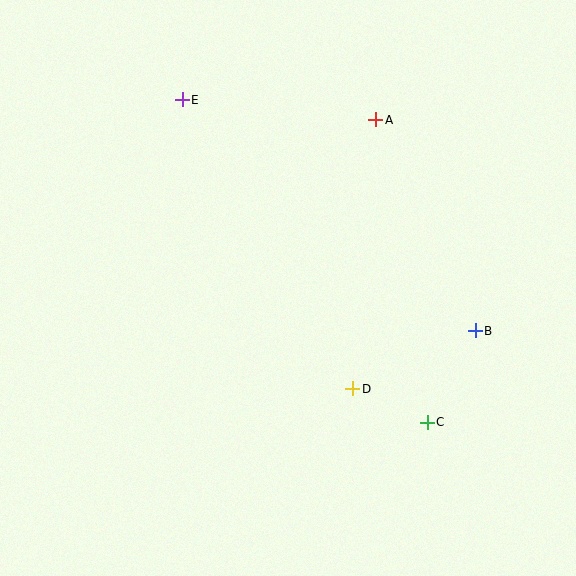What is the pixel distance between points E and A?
The distance between E and A is 194 pixels.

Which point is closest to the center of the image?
Point D at (353, 389) is closest to the center.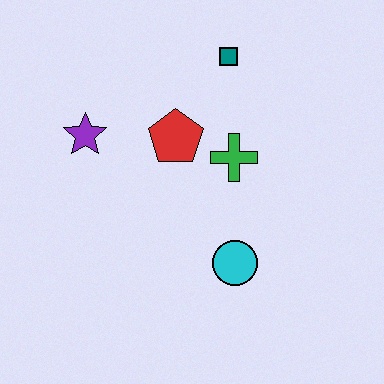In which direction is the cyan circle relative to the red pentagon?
The cyan circle is below the red pentagon.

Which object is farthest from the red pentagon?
The cyan circle is farthest from the red pentagon.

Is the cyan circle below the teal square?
Yes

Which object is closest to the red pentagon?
The green cross is closest to the red pentagon.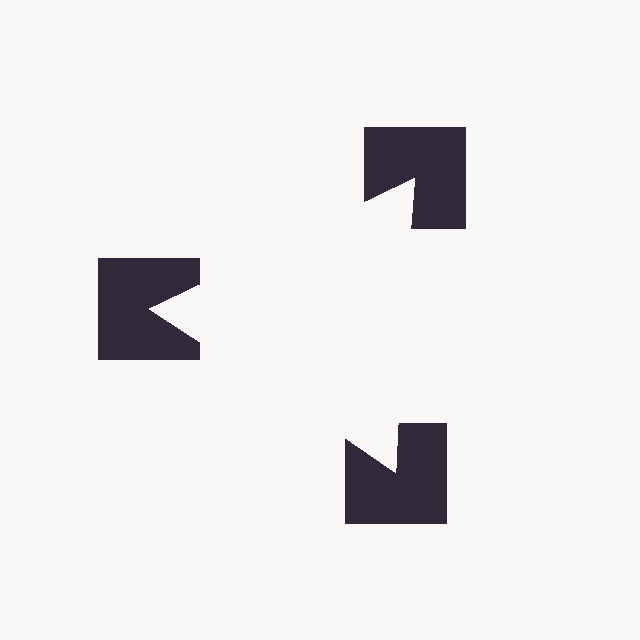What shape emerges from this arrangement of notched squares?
An illusory triangle — its edges are inferred from the aligned wedge cuts in the notched squares, not physically drawn.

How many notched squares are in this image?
There are 3 — one at each vertex of the illusory triangle.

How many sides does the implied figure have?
3 sides.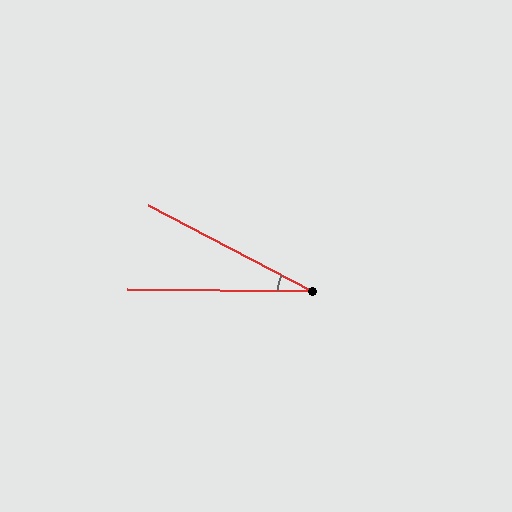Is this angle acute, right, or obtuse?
It is acute.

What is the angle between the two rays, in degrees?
Approximately 27 degrees.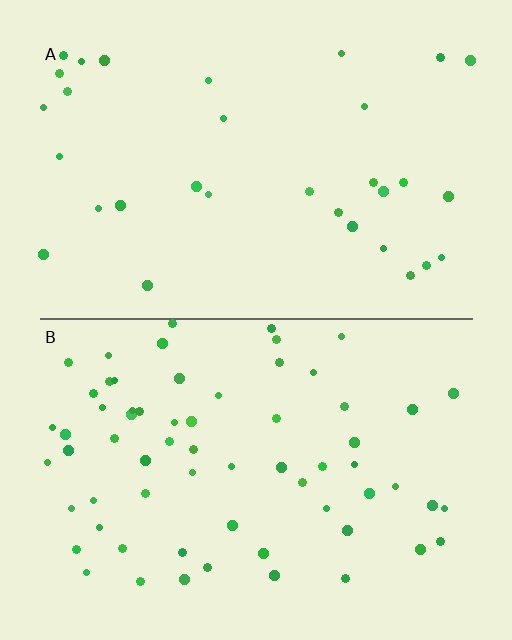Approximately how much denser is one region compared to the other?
Approximately 2.1× — region B over region A.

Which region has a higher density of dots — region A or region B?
B (the bottom).